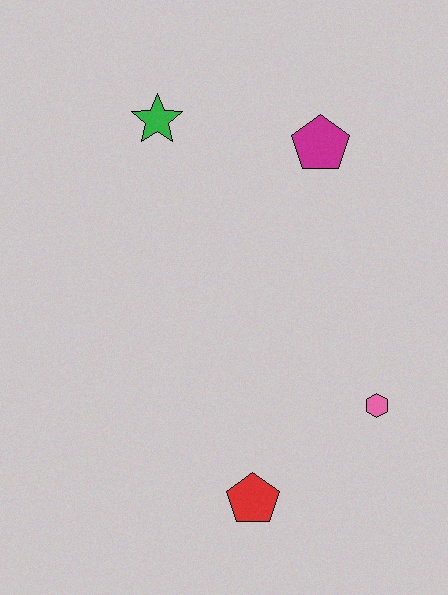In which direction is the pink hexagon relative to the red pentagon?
The pink hexagon is to the right of the red pentagon.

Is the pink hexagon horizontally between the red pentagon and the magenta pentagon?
No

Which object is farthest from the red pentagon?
The green star is farthest from the red pentagon.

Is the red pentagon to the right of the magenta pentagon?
No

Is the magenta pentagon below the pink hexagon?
No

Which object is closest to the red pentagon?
The pink hexagon is closest to the red pentagon.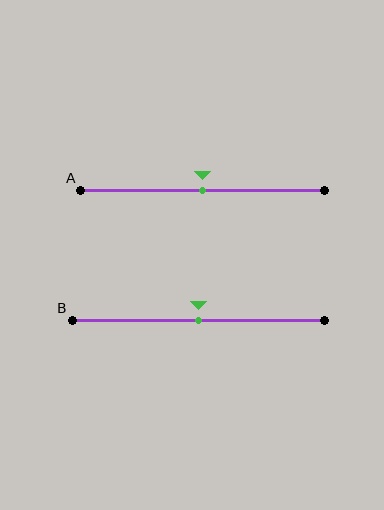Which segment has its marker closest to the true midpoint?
Segment A has its marker closest to the true midpoint.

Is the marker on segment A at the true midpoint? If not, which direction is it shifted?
Yes, the marker on segment A is at the true midpoint.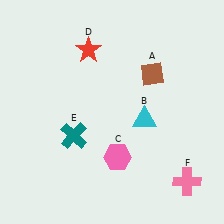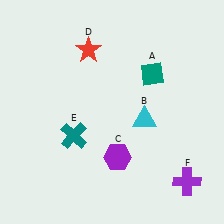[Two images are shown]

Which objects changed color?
A changed from brown to teal. C changed from pink to purple. F changed from pink to purple.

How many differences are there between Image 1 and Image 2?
There are 3 differences between the two images.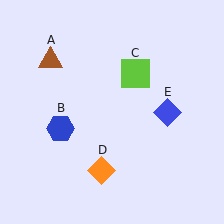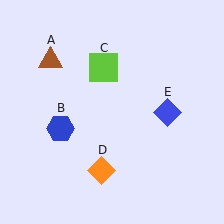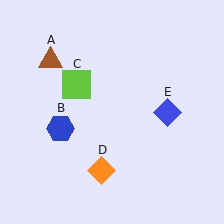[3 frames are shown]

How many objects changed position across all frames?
1 object changed position: lime square (object C).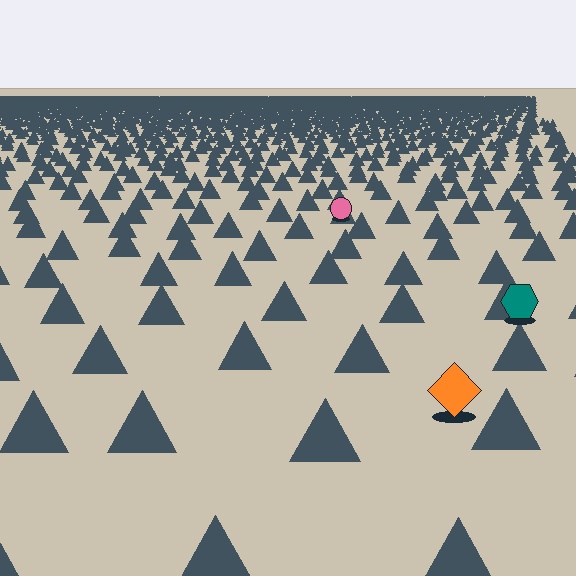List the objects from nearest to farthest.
From nearest to farthest: the orange diamond, the teal hexagon, the pink circle.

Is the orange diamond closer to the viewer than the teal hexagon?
Yes. The orange diamond is closer — you can tell from the texture gradient: the ground texture is coarser near it.